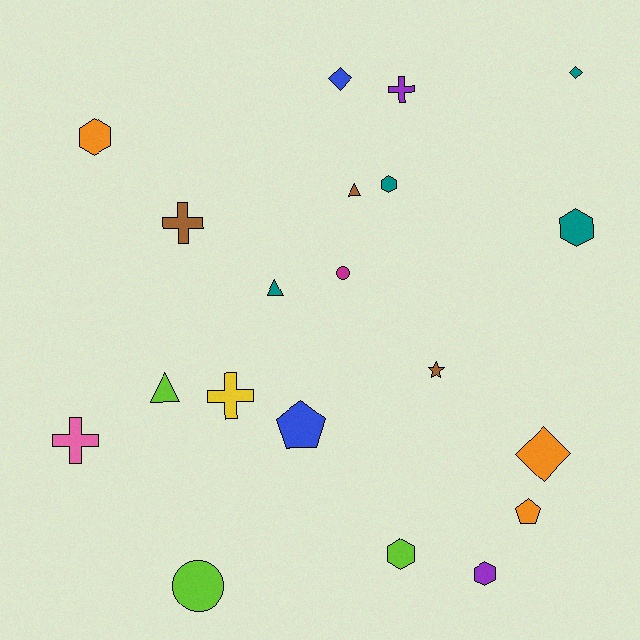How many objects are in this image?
There are 20 objects.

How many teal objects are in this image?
There are 4 teal objects.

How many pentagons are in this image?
There are 2 pentagons.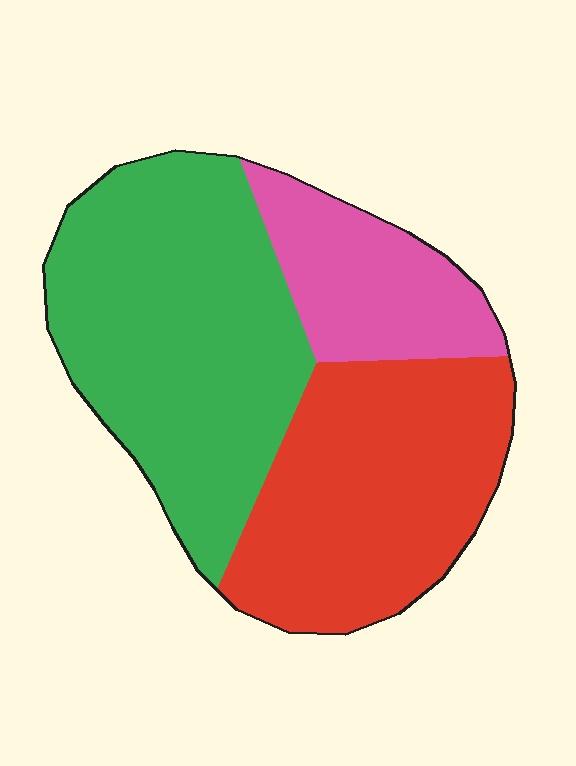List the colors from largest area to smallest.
From largest to smallest: green, red, pink.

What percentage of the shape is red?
Red takes up between a third and a half of the shape.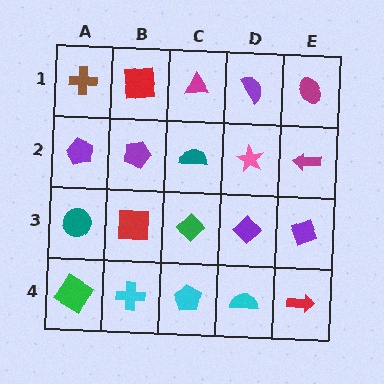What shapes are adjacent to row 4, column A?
A teal circle (row 3, column A), a cyan cross (row 4, column B).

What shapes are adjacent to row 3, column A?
A purple pentagon (row 2, column A), a green diamond (row 4, column A), a red square (row 3, column B).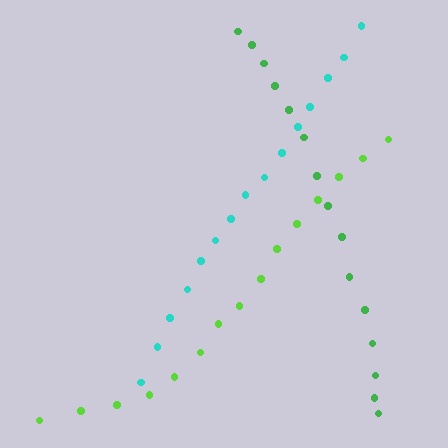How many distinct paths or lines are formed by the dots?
There are 3 distinct paths.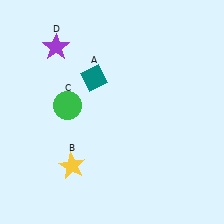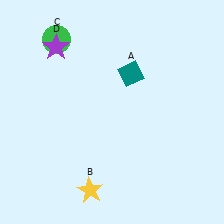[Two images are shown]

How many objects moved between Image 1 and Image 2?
3 objects moved between the two images.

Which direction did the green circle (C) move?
The green circle (C) moved up.